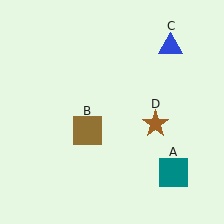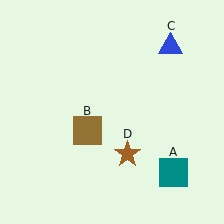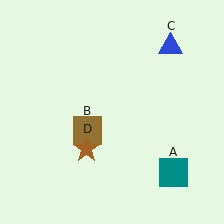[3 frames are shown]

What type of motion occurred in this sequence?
The brown star (object D) rotated clockwise around the center of the scene.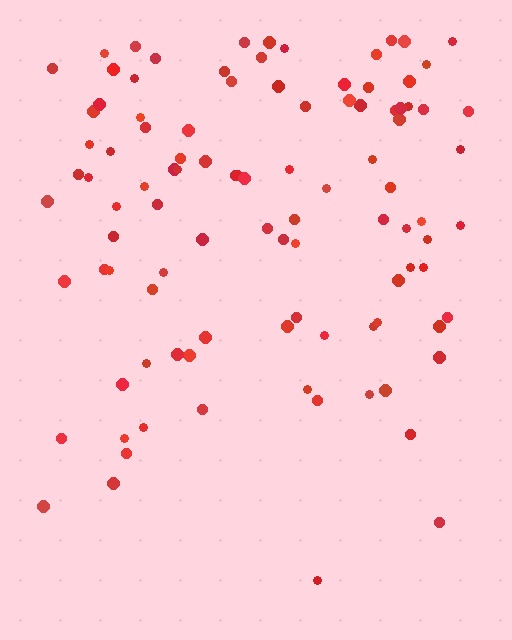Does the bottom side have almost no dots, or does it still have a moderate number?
Still a moderate number, just noticeably fewer than the top.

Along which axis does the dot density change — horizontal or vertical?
Vertical.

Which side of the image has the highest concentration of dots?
The top.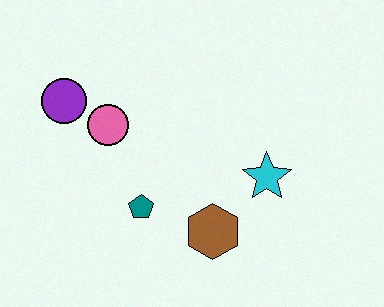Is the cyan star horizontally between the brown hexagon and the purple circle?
No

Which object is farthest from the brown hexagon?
The purple circle is farthest from the brown hexagon.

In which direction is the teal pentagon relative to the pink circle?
The teal pentagon is below the pink circle.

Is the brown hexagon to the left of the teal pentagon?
No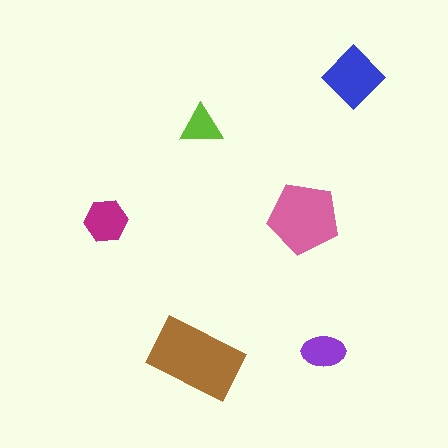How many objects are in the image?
There are 6 objects in the image.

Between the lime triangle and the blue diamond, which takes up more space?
The blue diamond.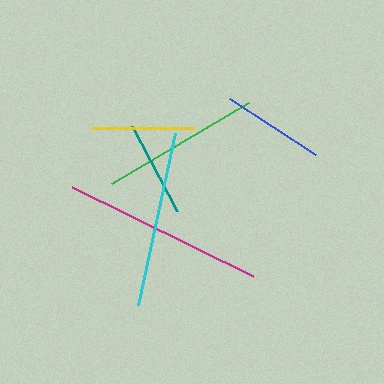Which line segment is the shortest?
The teal line is the shortest at approximately 96 pixels.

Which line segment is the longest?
The magenta line is the longest at approximately 201 pixels.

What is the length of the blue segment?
The blue segment is approximately 103 pixels long.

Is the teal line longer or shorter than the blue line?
The blue line is longer than the teal line.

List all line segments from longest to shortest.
From longest to shortest: magenta, cyan, green, blue, yellow, teal.